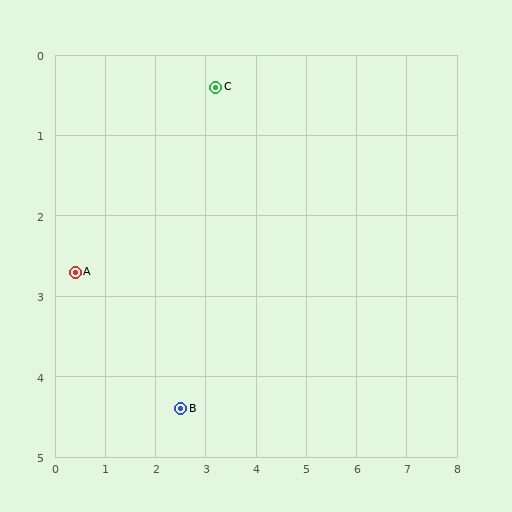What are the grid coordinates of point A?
Point A is at approximately (0.4, 2.7).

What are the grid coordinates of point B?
Point B is at approximately (2.5, 4.4).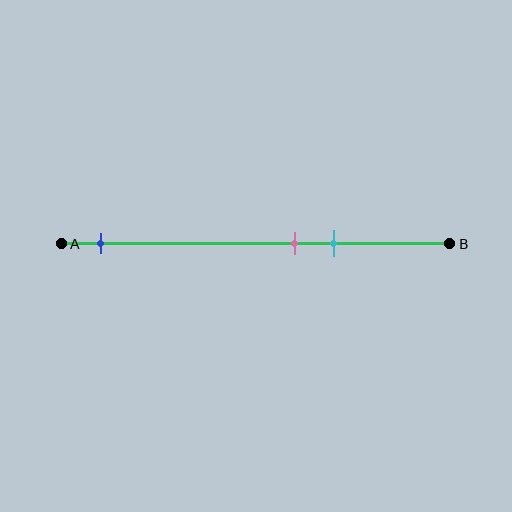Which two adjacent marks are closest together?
The pink and cyan marks are the closest adjacent pair.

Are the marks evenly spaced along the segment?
No, the marks are not evenly spaced.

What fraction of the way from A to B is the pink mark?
The pink mark is approximately 60% (0.6) of the way from A to B.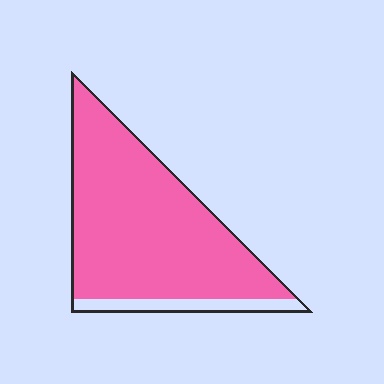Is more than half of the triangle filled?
Yes.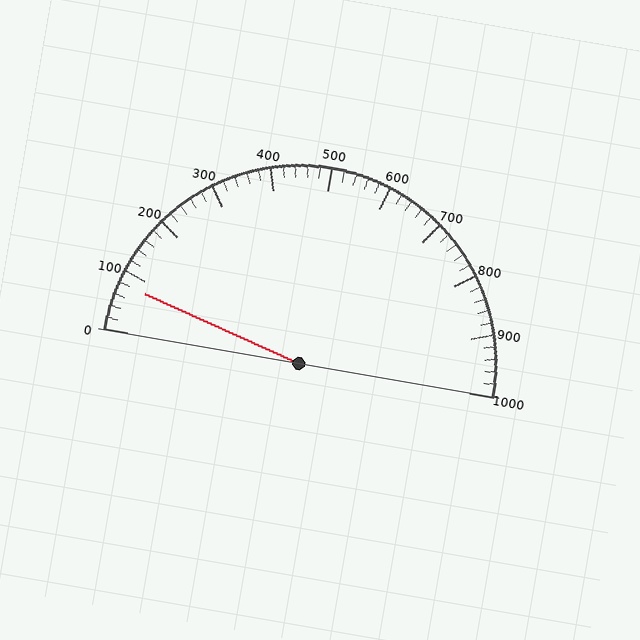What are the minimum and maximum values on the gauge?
The gauge ranges from 0 to 1000.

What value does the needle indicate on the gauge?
The needle indicates approximately 80.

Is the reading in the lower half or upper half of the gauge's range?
The reading is in the lower half of the range (0 to 1000).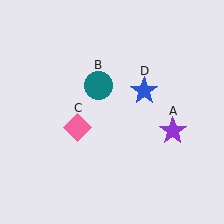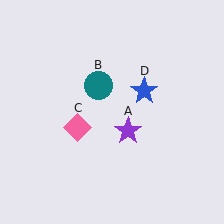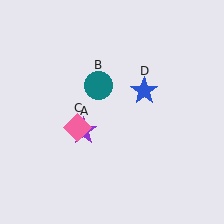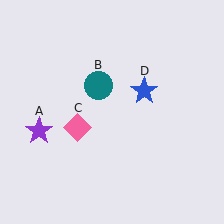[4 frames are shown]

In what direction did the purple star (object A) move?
The purple star (object A) moved left.